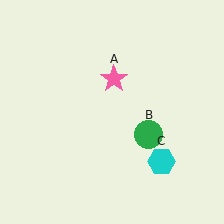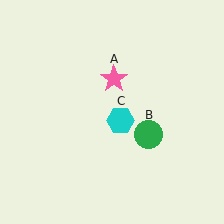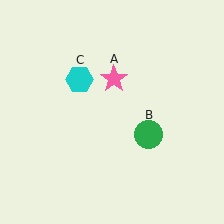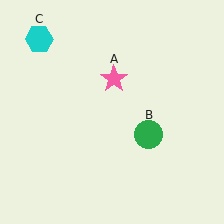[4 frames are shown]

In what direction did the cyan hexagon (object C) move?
The cyan hexagon (object C) moved up and to the left.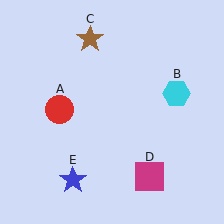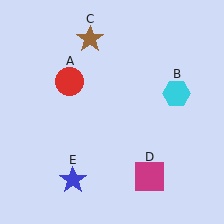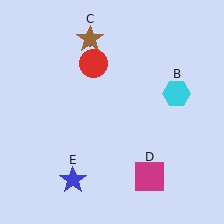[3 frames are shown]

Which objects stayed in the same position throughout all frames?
Cyan hexagon (object B) and brown star (object C) and magenta square (object D) and blue star (object E) remained stationary.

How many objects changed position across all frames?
1 object changed position: red circle (object A).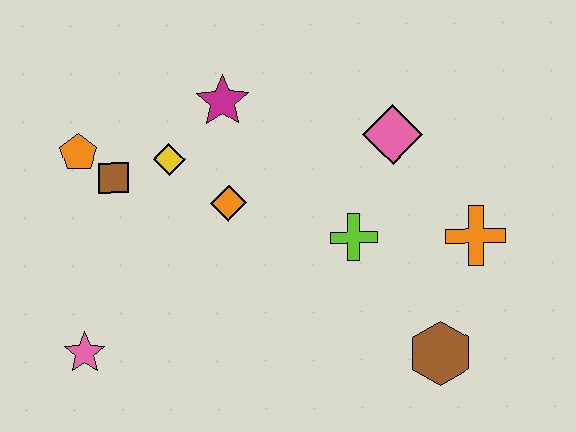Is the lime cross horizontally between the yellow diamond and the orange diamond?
No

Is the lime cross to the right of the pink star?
Yes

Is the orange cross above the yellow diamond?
No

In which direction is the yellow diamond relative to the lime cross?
The yellow diamond is to the left of the lime cross.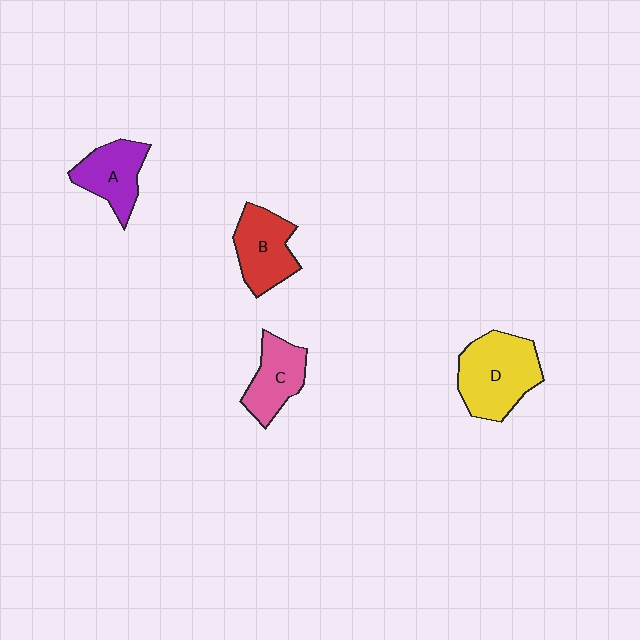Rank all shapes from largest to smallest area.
From largest to smallest: D (yellow), B (red), A (purple), C (pink).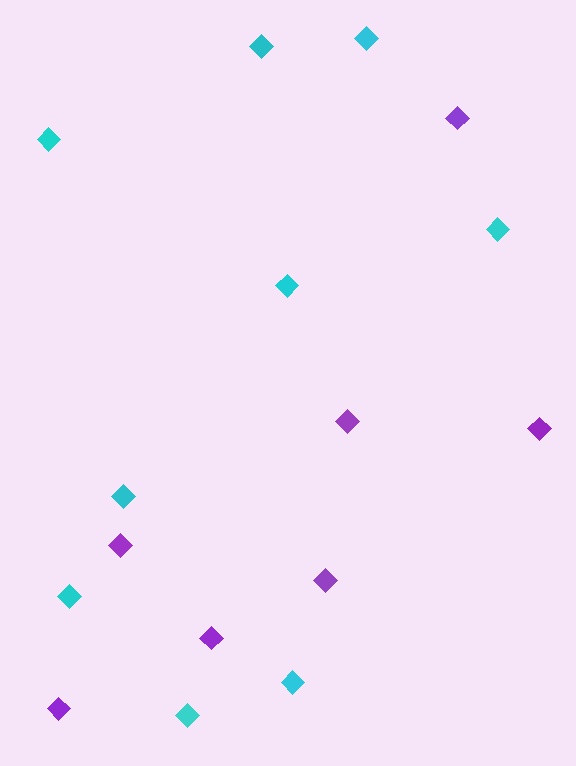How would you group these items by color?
There are 2 groups: one group of cyan diamonds (9) and one group of purple diamonds (7).